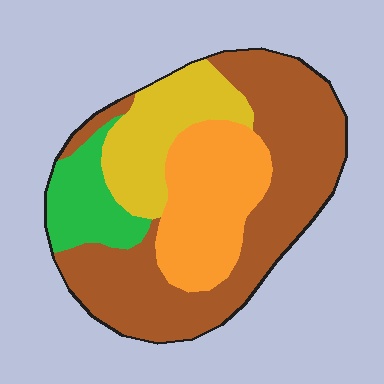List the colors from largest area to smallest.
From largest to smallest: brown, orange, yellow, green.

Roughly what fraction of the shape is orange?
Orange covers about 25% of the shape.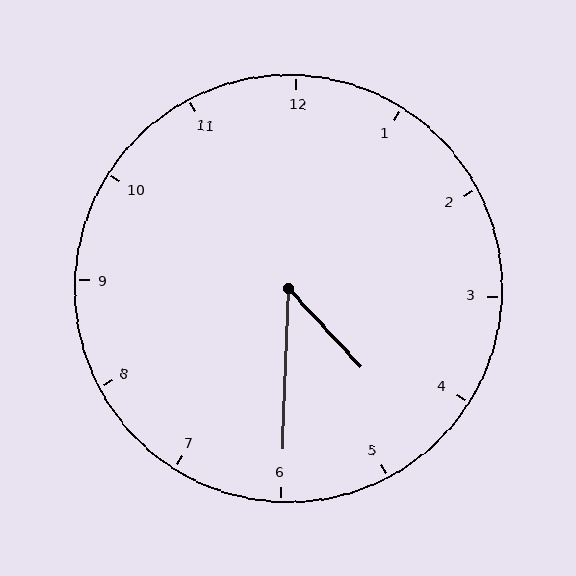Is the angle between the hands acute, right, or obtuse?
It is acute.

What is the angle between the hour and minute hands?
Approximately 45 degrees.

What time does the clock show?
4:30.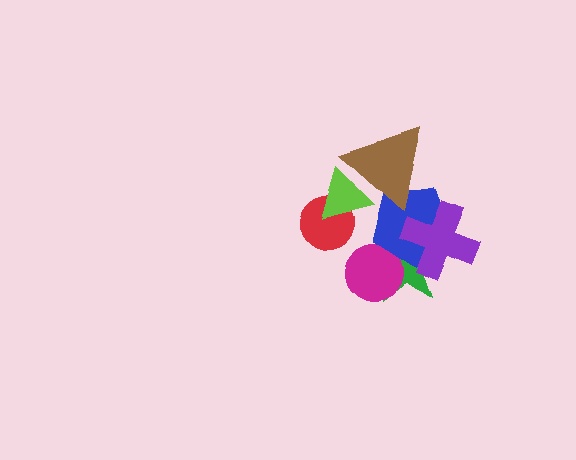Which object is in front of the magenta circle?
The blue pentagon is in front of the magenta circle.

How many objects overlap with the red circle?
1 object overlaps with the red circle.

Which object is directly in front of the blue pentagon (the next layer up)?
The brown triangle is directly in front of the blue pentagon.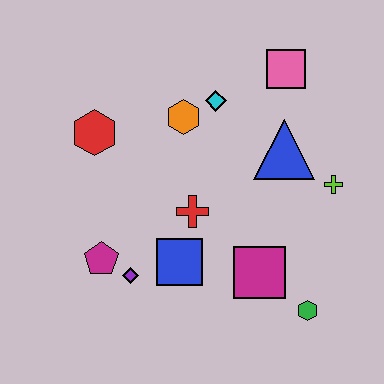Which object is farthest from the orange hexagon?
The green hexagon is farthest from the orange hexagon.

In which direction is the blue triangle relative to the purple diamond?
The blue triangle is to the right of the purple diamond.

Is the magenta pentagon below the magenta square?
No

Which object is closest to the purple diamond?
The magenta pentagon is closest to the purple diamond.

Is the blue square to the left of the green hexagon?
Yes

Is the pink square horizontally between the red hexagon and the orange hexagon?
No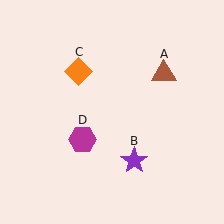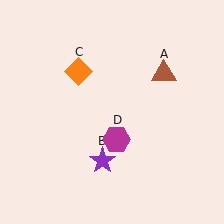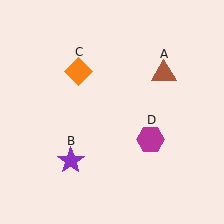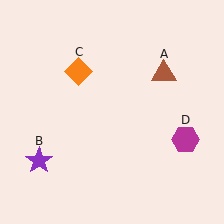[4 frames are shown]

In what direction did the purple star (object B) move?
The purple star (object B) moved left.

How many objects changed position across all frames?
2 objects changed position: purple star (object B), magenta hexagon (object D).